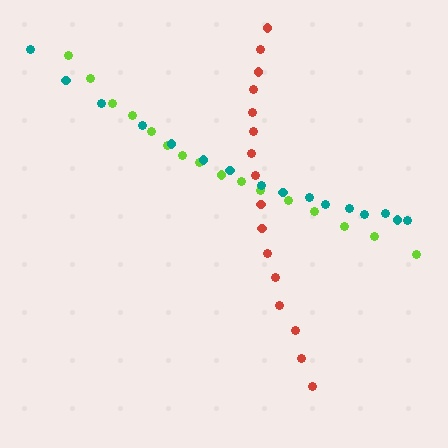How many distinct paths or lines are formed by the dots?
There are 3 distinct paths.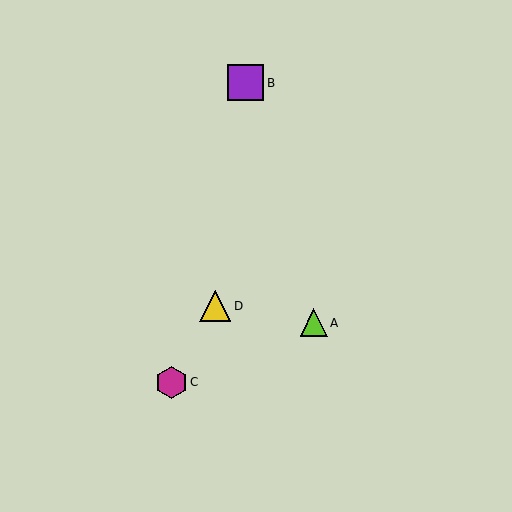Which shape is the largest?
The purple square (labeled B) is the largest.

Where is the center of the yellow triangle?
The center of the yellow triangle is at (215, 306).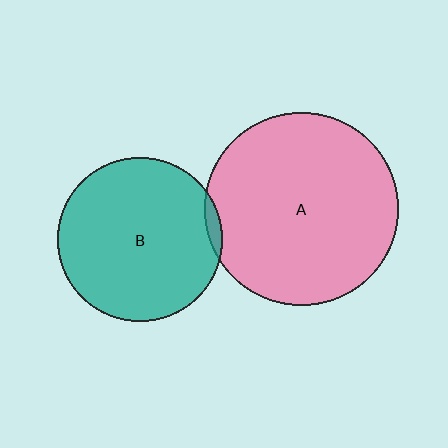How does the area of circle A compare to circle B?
Approximately 1.4 times.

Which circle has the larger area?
Circle A (pink).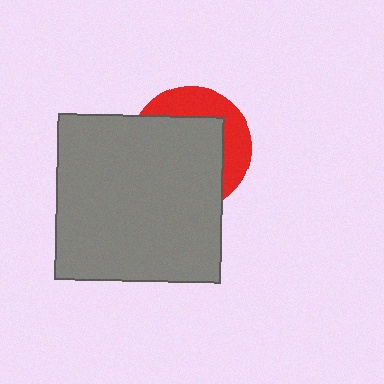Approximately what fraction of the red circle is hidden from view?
Roughly 67% of the red circle is hidden behind the gray square.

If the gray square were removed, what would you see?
You would see the complete red circle.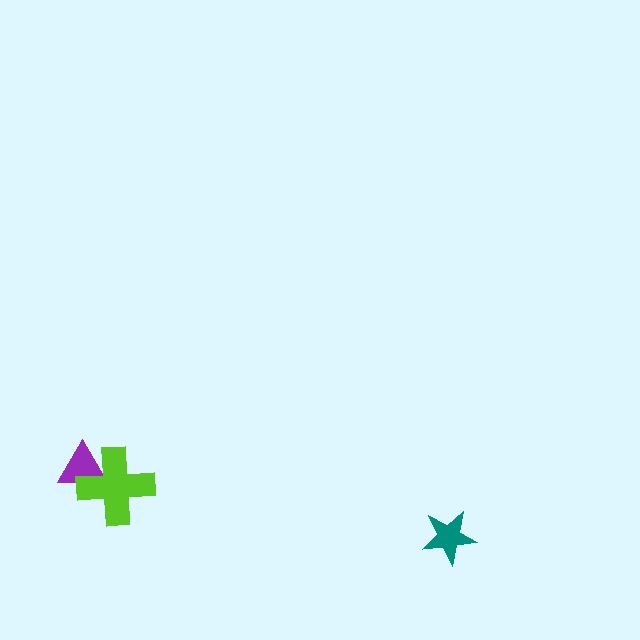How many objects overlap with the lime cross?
1 object overlaps with the lime cross.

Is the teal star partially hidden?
No, no other shape covers it.